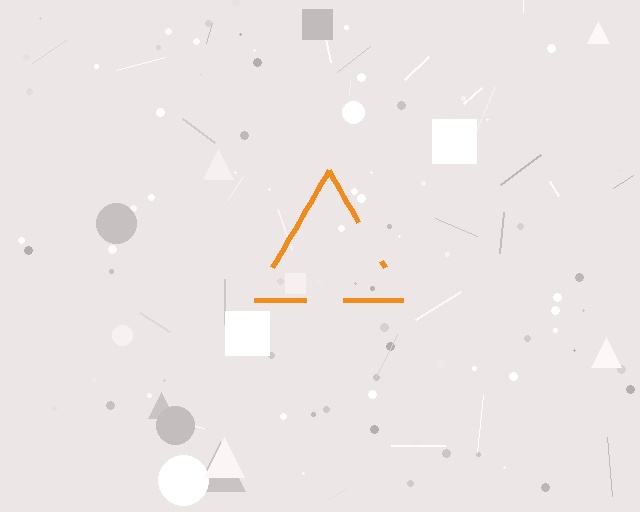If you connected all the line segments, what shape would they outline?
They would outline a triangle.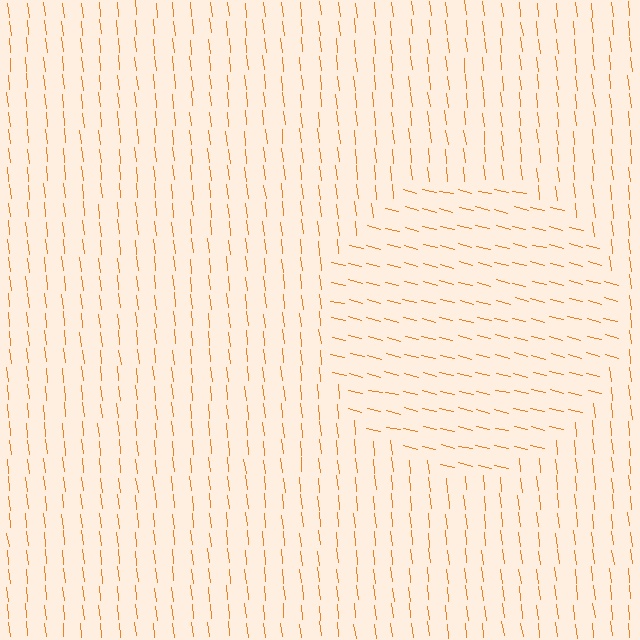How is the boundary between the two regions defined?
The boundary is defined purely by a change in line orientation (approximately 70 degrees difference). All lines are the same color and thickness.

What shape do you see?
I see a circle.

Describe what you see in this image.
The image is filled with small orange line segments. A circle region in the image has lines oriented differently from the surrounding lines, creating a visible texture boundary.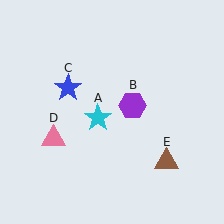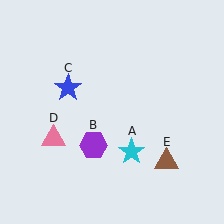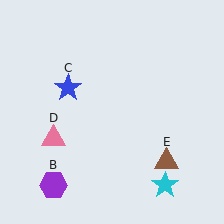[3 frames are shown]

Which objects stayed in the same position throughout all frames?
Blue star (object C) and pink triangle (object D) and brown triangle (object E) remained stationary.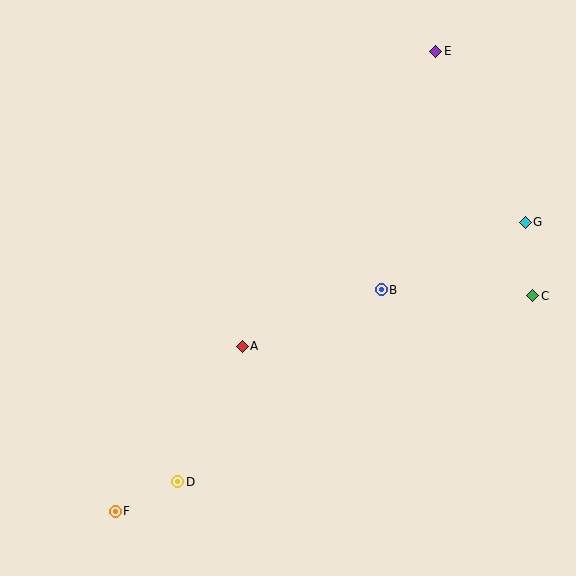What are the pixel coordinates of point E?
Point E is at (436, 51).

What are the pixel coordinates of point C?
Point C is at (533, 296).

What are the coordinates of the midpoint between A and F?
The midpoint between A and F is at (179, 429).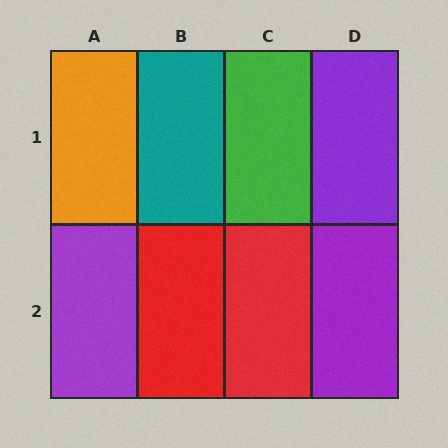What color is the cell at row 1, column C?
Green.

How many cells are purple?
3 cells are purple.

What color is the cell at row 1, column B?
Teal.